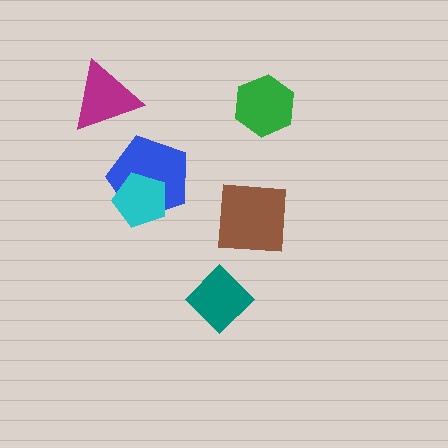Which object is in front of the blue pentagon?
The cyan pentagon is in front of the blue pentagon.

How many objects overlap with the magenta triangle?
0 objects overlap with the magenta triangle.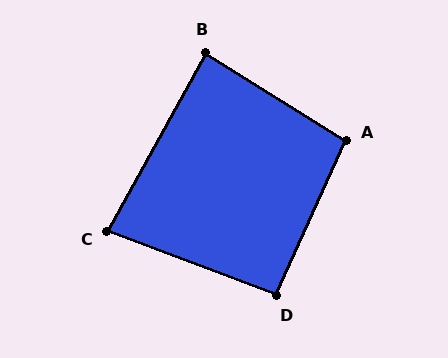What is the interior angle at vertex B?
Approximately 87 degrees (approximately right).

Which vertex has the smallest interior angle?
C, at approximately 82 degrees.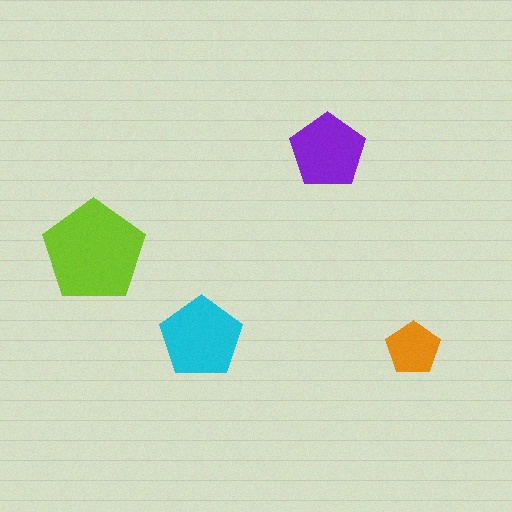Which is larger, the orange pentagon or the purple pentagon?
The purple one.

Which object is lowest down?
The orange pentagon is bottommost.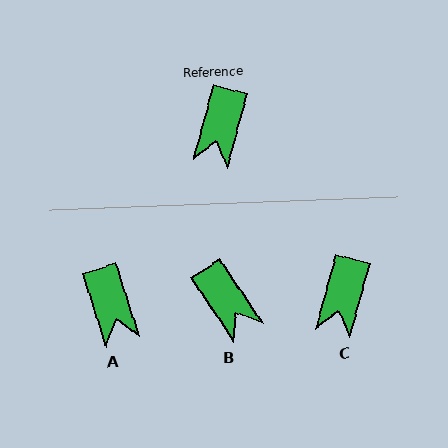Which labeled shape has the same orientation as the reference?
C.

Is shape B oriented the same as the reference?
No, it is off by about 49 degrees.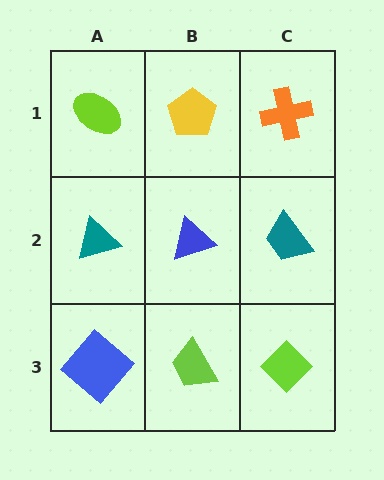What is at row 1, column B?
A yellow pentagon.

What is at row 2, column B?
A blue triangle.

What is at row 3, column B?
A lime trapezoid.